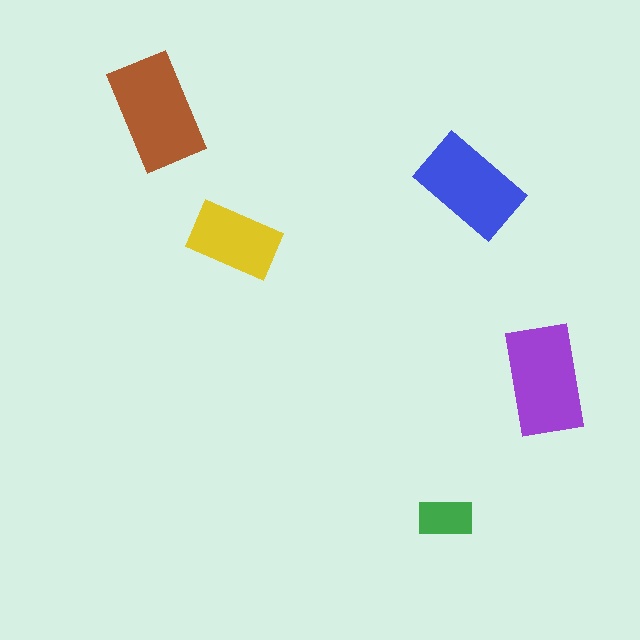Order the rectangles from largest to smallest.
the brown one, the purple one, the blue one, the yellow one, the green one.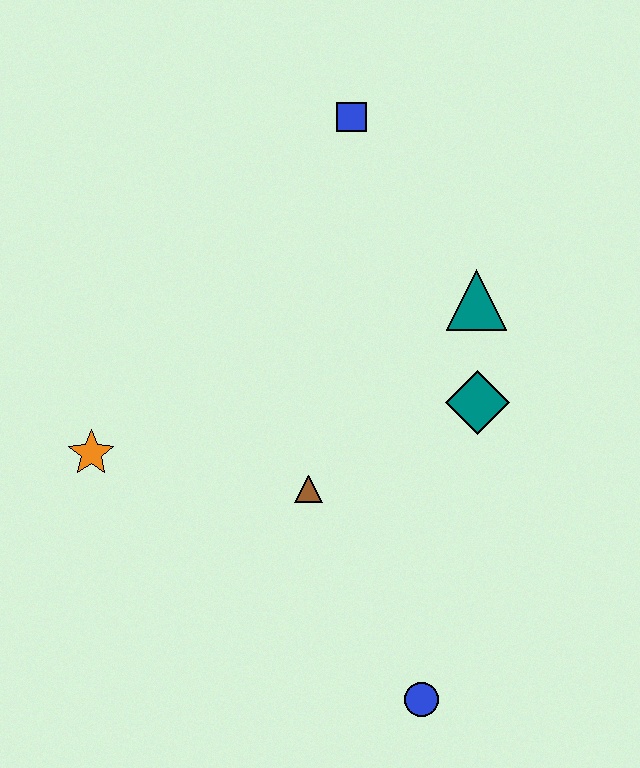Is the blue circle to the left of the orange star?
No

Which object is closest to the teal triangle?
The teal diamond is closest to the teal triangle.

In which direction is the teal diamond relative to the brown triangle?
The teal diamond is to the right of the brown triangle.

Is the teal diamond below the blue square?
Yes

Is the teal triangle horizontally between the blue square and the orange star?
No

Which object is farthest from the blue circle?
The blue square is farthest from the blue circle.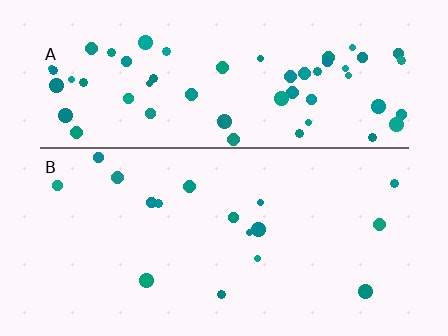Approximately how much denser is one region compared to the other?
Approximately 3.7× — region A over region B.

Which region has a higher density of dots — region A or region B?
A (the top).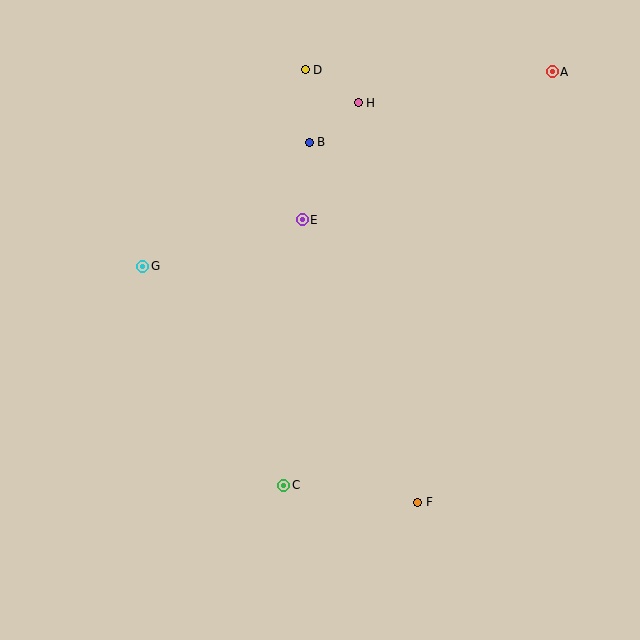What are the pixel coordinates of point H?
Point H is at (358, 103).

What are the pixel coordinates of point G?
Point G is at (143, 266).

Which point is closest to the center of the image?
Point E at (302, 220) is closest to the center.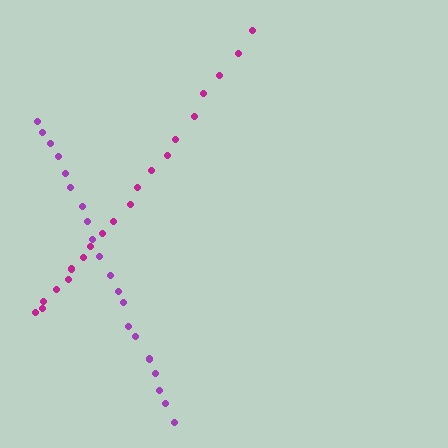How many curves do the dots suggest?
There are 2 distinct paths.